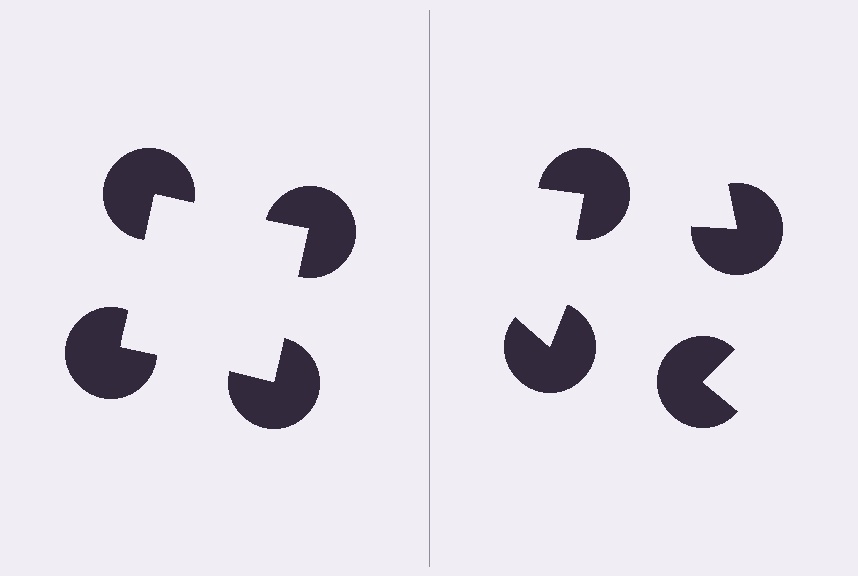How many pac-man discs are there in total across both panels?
8 — 4 on each side.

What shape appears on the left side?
An illusory square.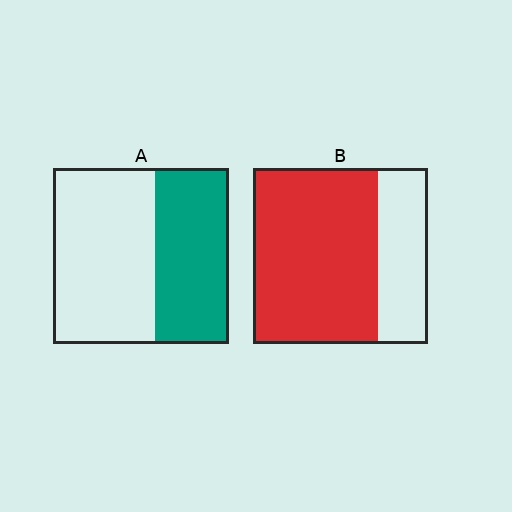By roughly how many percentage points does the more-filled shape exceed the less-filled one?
By roughly 30 percentage points (B over A).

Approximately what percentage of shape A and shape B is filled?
A is approximately 40% and B is approximately 70%.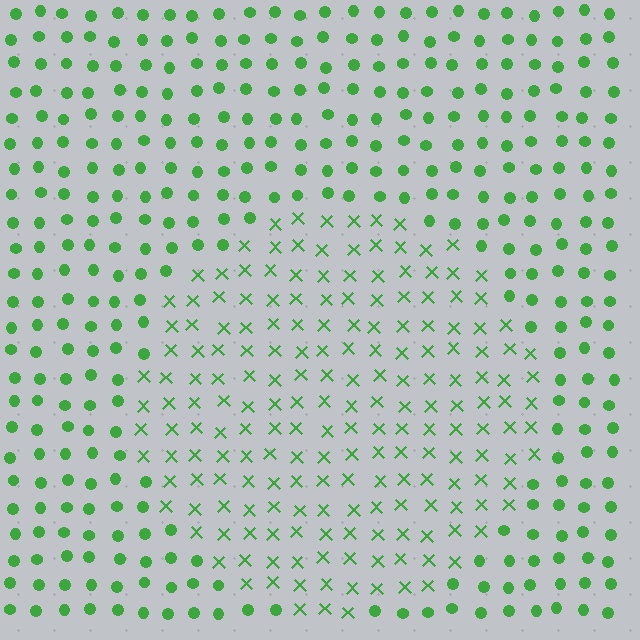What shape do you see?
I see a circle.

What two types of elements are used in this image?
The image uses X marks inside the circle region and circles outside it.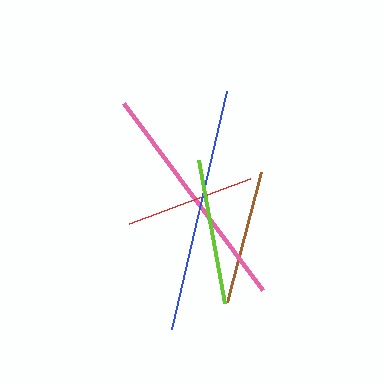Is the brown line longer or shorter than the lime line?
The lime line is longer than the brown line.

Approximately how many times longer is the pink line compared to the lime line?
The pink line is approximately 1.6 times the length of the lime line.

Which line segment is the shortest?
The red line is the shortest at approximately 129 pixels.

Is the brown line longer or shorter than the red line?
The brown line is longer than the red line.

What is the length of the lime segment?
The lime segment is approximately 145 pixels long.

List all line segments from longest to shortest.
From longest to shortest: blue, pink, lime, brown, red.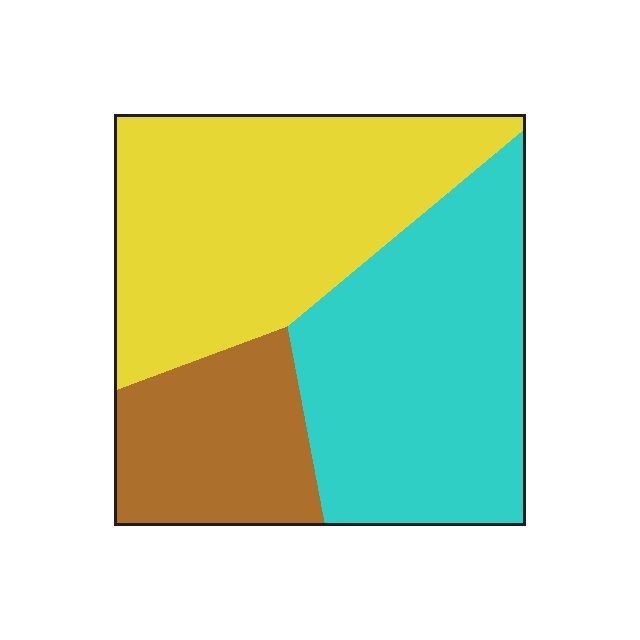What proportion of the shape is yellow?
Yellow takes up about two fifths (2/5) of the shape.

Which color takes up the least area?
Brown, at roughly 20%.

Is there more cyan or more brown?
Cyan.